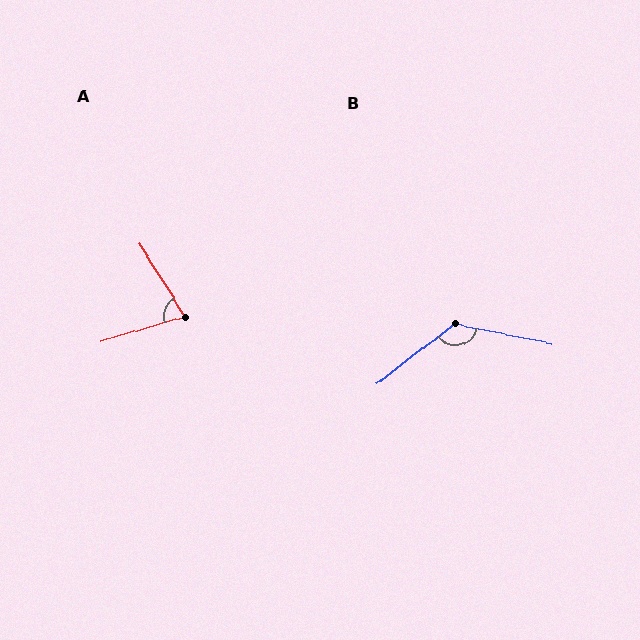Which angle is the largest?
B, at approximately 131 degrees.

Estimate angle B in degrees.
Approximately 131 degrees.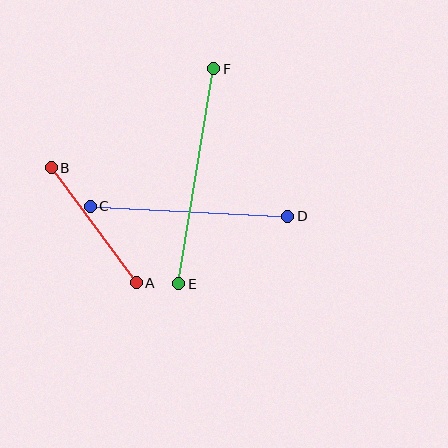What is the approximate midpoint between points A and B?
The midpoint is at approximately (94, 225) pixels.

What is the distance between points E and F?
The distance is approximately 217 pixels.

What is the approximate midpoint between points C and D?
The midpoint is at approximately (189, 211) pixels.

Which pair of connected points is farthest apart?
Points E and F are farthest apart.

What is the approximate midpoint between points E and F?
The midpoint is at approximately (196, 176) pixels.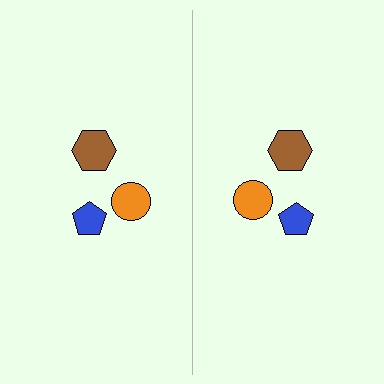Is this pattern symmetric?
Yes, this pattern has bilateral (reflection) symmetry.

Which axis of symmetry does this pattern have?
The pattern has a vertical axis of symmetry running through the center of the image.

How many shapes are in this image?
There are 6 shapes in this image.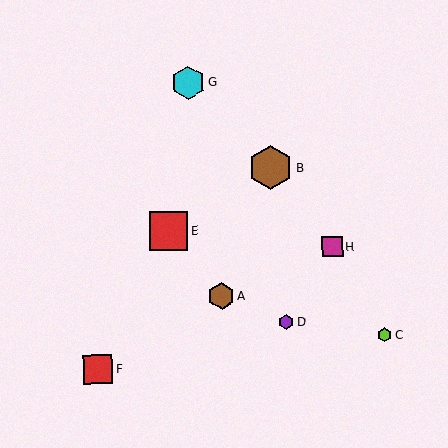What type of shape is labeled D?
Shape D is a purple hexagon.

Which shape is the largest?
The brown hexagon (labeled B) is the largest.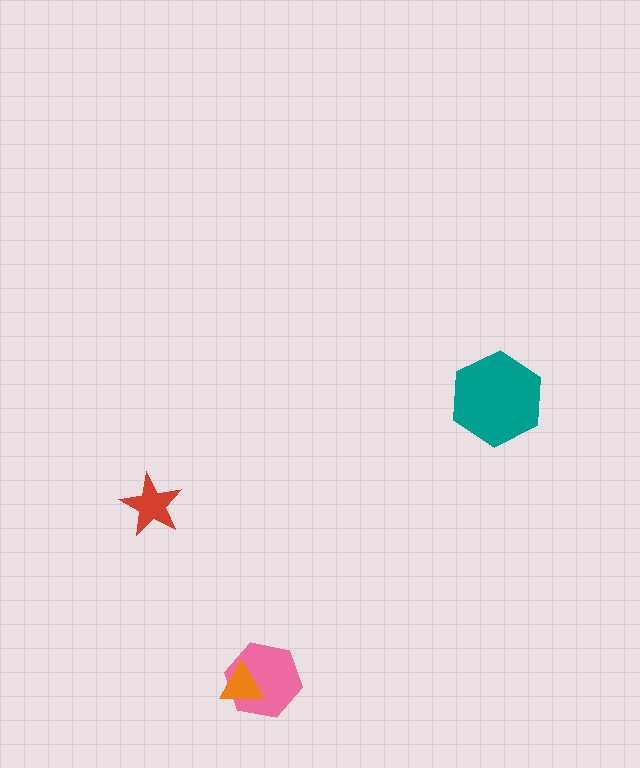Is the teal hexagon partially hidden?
No, no other shape covers it.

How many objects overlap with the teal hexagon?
0 objects overlap with the teal hexagon.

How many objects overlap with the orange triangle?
1 object overlaps with the orange triangle.